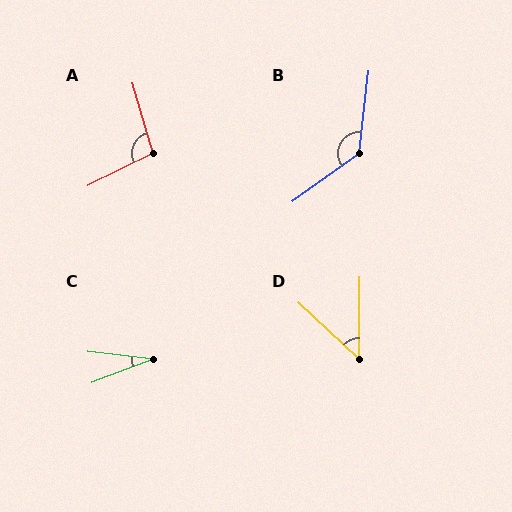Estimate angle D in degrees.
Approximately 48 degrees.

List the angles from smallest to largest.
C (28°), D (48°), A (99°), B (133°).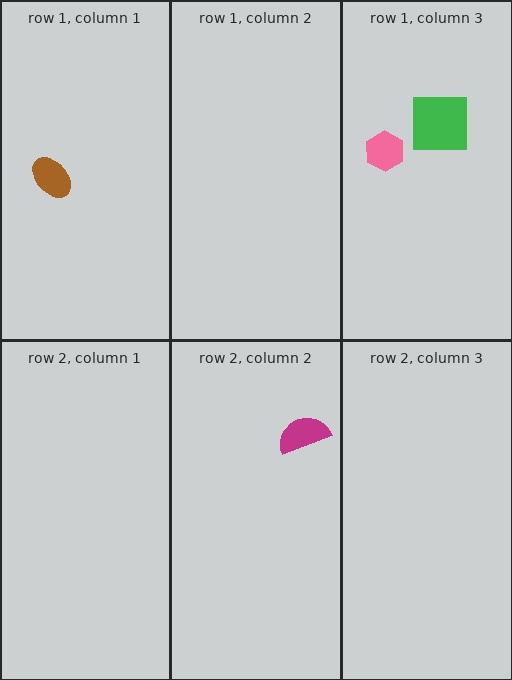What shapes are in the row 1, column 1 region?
The brown ellipse.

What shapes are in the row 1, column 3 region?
The green square, the pink hexagon.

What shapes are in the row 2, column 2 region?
The magenta semicircle.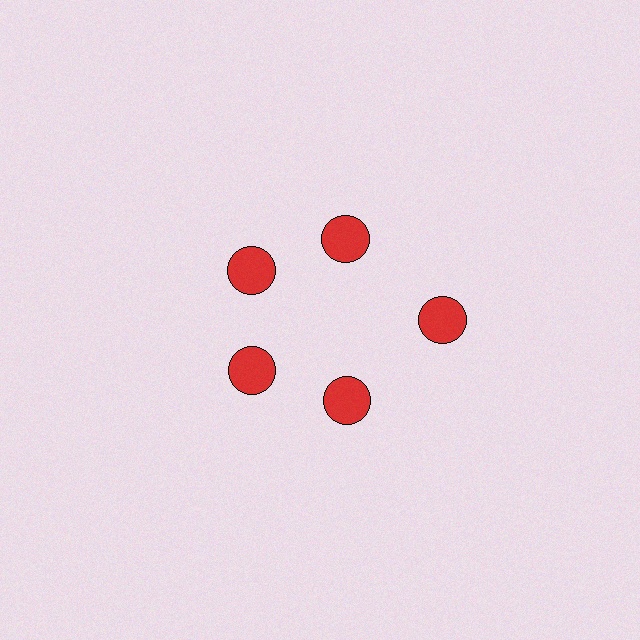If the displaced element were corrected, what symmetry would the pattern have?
It would have 5-fold rotational symmetry — the pattern would map onto itself every 72 degrees.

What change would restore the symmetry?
The symmetry would be restored by moving it inward, back onto the ring so that all 5 circles sit at equal angles and equal distance from the center.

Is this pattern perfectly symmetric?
No. The 5 red circles are arranged in a ring, but one element near the 3 o'clock position is pushed outward from the center, breaking the 5-fold rotational symmetry.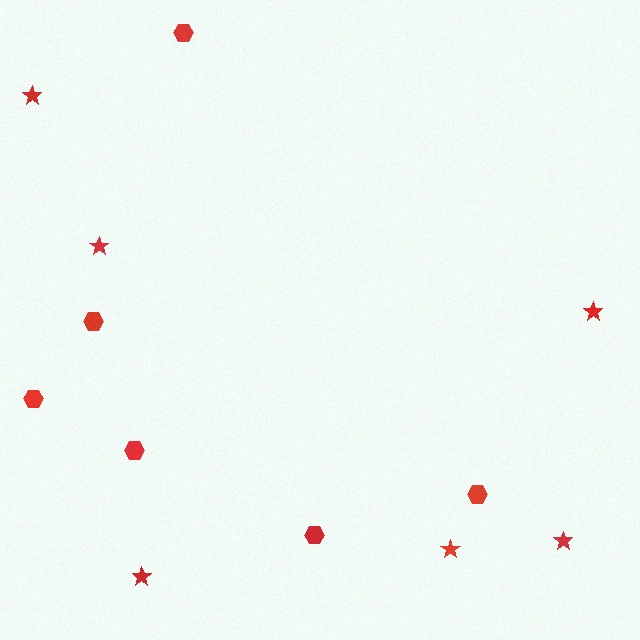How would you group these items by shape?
There are 2 groups: one group of stars (6) and one group of hexagons (6).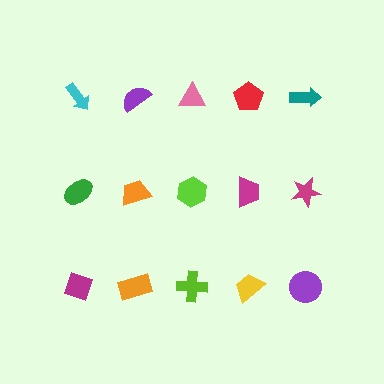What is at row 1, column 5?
A teal arrow.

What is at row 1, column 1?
A cyan arrow.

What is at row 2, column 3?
A lime hexagon.